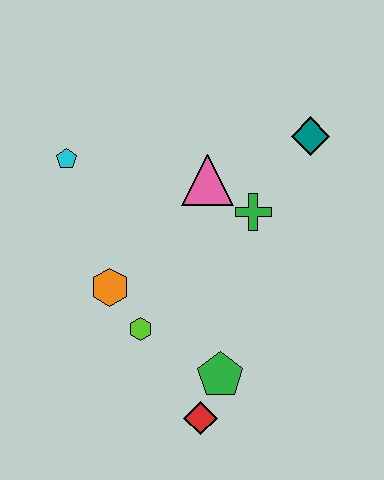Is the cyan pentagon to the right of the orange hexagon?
No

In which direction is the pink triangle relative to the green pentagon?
The pink triangle is above the green pentagon.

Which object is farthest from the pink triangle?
The red diamond is farthest from the pink triangle.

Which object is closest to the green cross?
The pink triangle is closest to the green cross.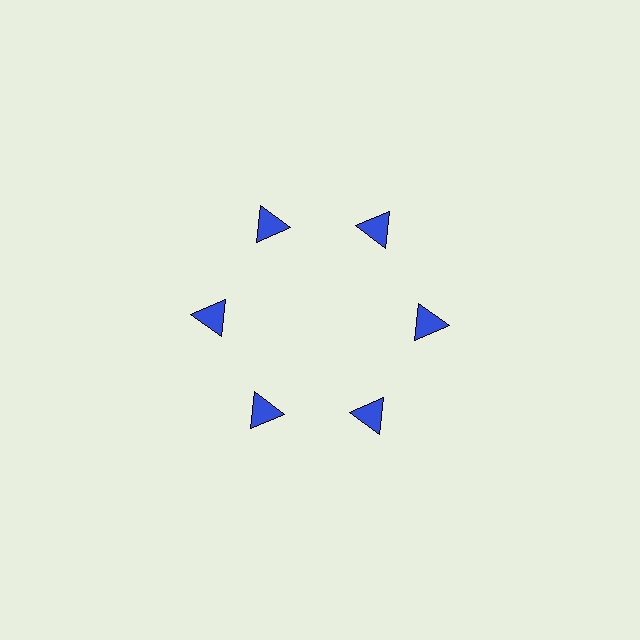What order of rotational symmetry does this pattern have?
This pattern has 6-fold rotational symmetry.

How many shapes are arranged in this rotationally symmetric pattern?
There are 6 shapes, arranged in 6 groups of 1.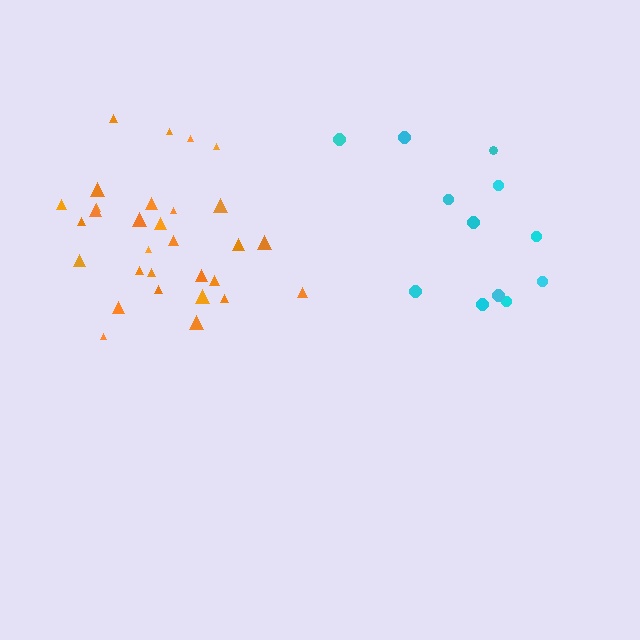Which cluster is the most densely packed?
Orange.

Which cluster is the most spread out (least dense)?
Cyan.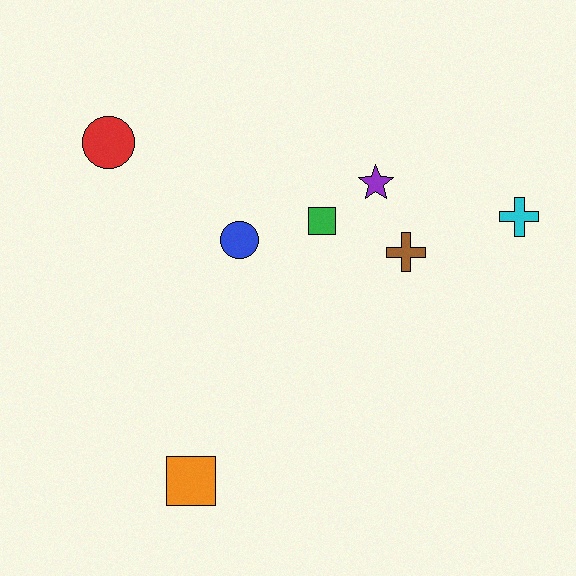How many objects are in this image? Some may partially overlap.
There are 7 objects.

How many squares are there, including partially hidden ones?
There are 2 squares.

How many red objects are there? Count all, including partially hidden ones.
There is 1 red object.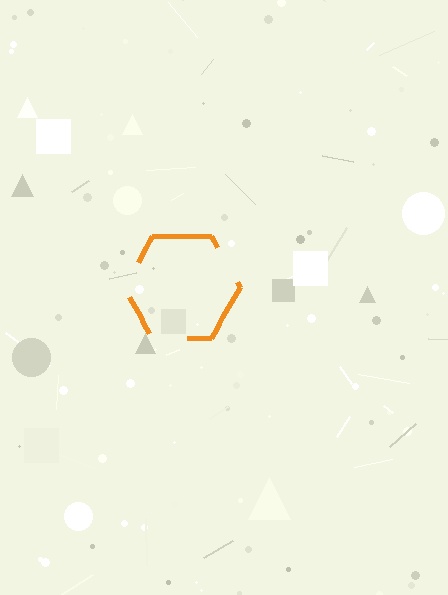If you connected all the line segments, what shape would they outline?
They would outline a hexagon.